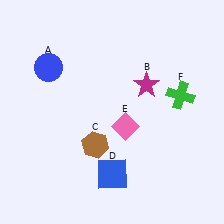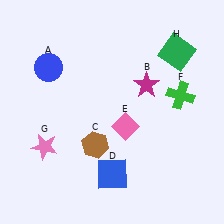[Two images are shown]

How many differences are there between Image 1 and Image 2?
There are 2 differences between the two images.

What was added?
A pink star (G), a green square (H) were added in Image 2.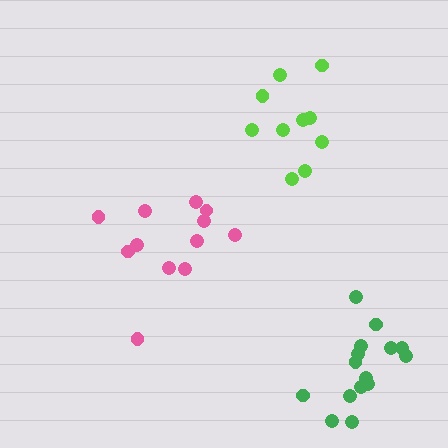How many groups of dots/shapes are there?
There are 3 groups.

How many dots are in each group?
Group 1: 10 dots, Group 2: 12 dots, Group 3: 15 dots (37 total).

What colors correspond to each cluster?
The clusters are colored: lime, pink, green.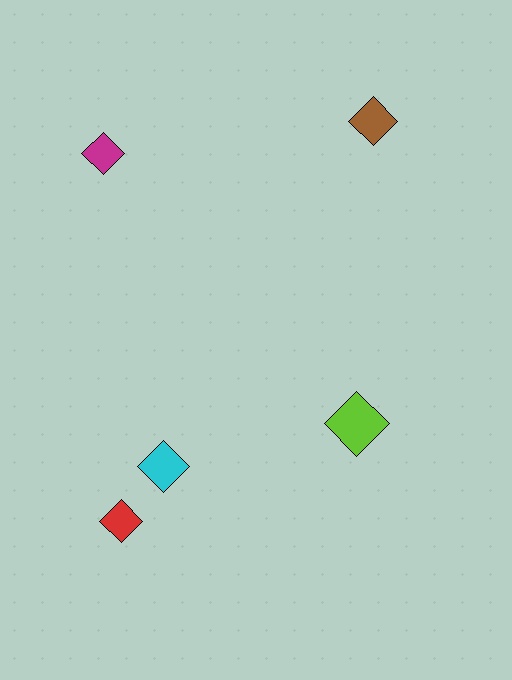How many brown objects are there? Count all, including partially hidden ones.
There is 1 brown object.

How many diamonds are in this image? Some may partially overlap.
There are 5 diamonds.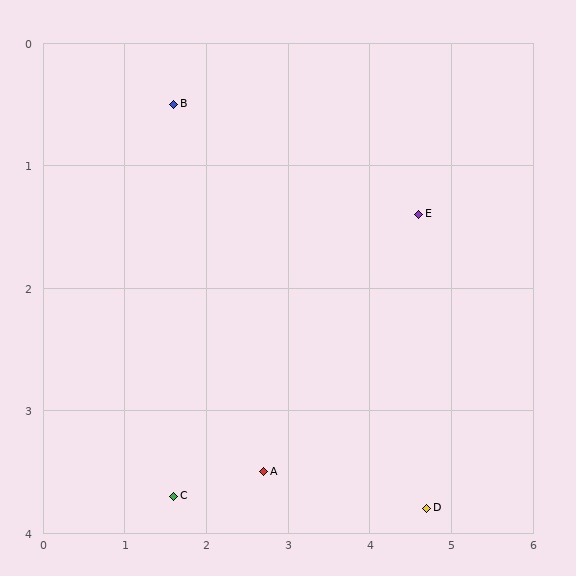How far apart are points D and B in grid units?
Points D and B are about 4.5 grid units apart.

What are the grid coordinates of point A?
Point A is at approximately (2.7, 3.5).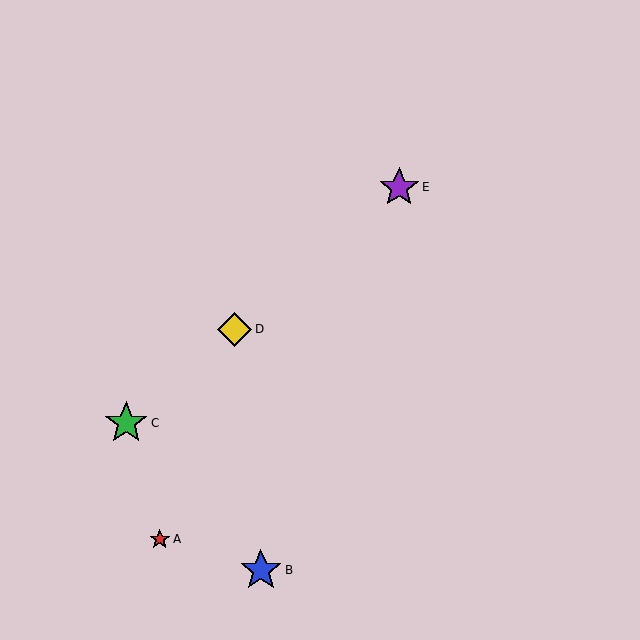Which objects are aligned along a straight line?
Objects C, D, E are aligned along a straight line.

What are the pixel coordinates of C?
Object C is at (126, 423).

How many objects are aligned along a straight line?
3 objects (C, D, E) are aligned along a straight line.